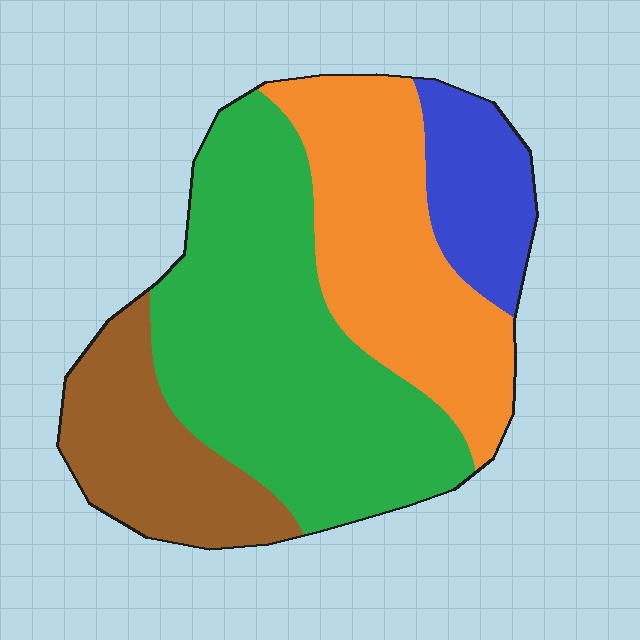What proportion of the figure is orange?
Orange takes up about one quarter (1/4) of the figure.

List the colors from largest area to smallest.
From largest to smallest: green, orange, brown, blue.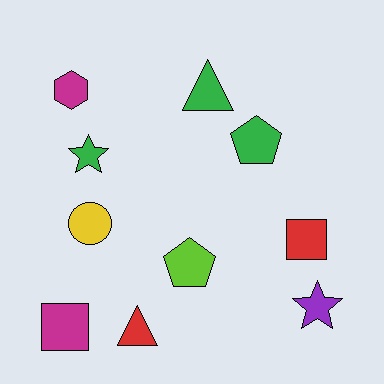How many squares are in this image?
There are 2 squares.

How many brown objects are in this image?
There are no brown objects.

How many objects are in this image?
There are 10 objects.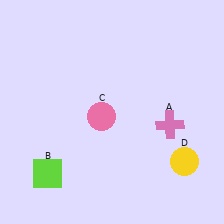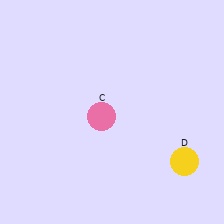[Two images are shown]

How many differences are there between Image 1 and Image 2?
There are 2 differences between the two images.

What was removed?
The pink cross (A), the lime square (B) were removed in Image 2.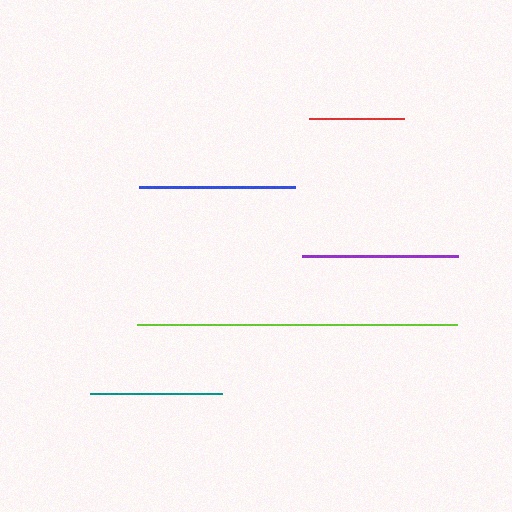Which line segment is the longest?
The lime line is the longest at approximately 320 pixels.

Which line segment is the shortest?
The red line is the shortest at approximately 95 pixels.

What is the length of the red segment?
The red segment is approximately 95 pixels long.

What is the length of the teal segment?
The teal segment is approximately 133 pixels long.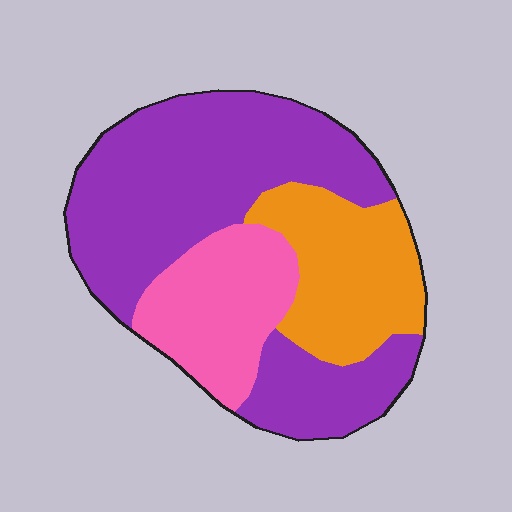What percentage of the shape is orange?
Orange covers roughly 25% of the shape.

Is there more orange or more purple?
Purple.